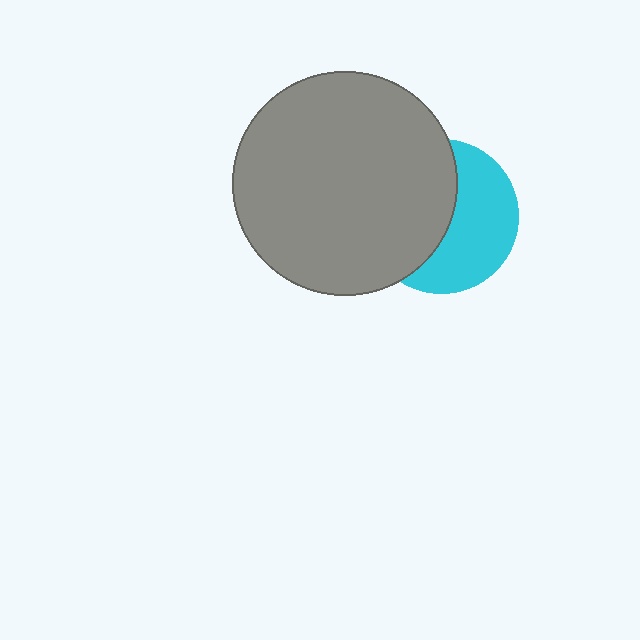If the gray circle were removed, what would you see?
You would see the complete cyan circle.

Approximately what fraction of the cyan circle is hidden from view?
Roughly 51% of the cyan circle is hidden behind the gray circle.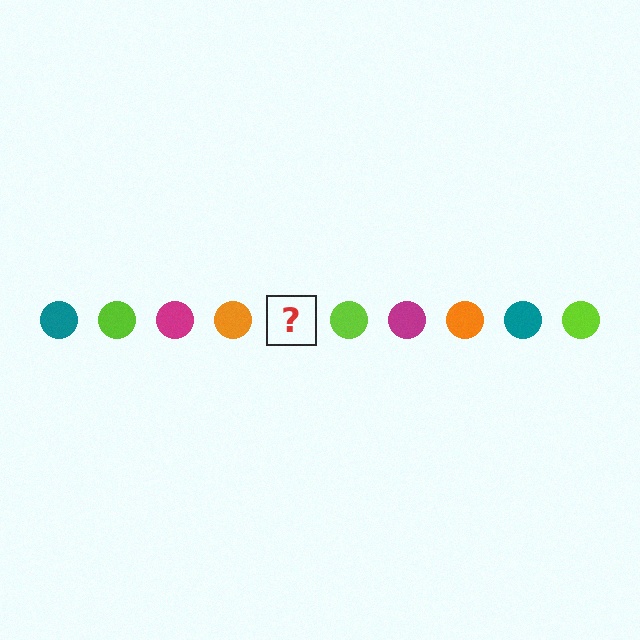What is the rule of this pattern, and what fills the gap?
The rule is that the pattern cycles through teal, lime, magenta, orange circles. The gap should be filled with a teal circle.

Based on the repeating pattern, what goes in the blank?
The blank should be a teal circle.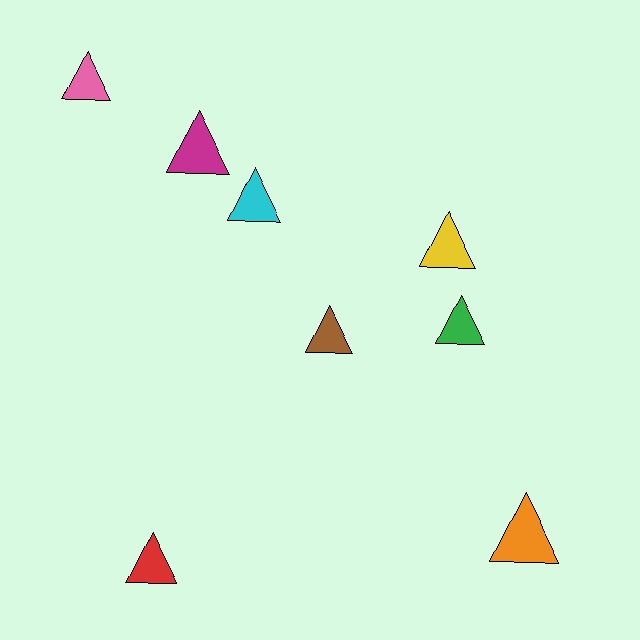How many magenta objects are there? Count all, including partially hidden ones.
There is 1 magenta object.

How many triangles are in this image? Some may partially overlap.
There are 8 triangles.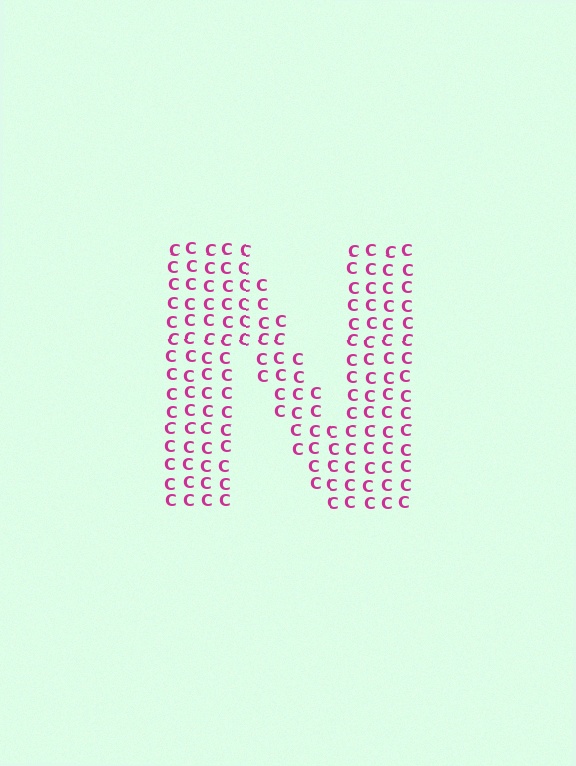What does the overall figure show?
The overall figure shows the letter N.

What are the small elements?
The small elements are letter C's.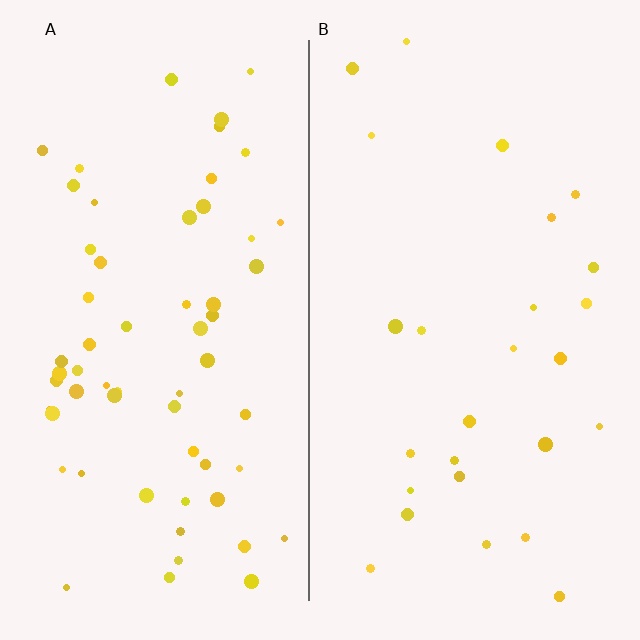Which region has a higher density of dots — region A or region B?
A (the left).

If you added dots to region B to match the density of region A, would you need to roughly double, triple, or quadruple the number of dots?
Approximately double.